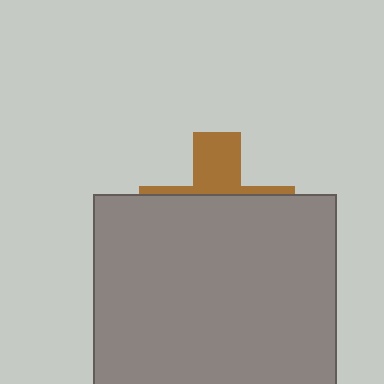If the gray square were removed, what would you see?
You would see the complete brown cross.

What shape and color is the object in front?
The object in front is a gray square.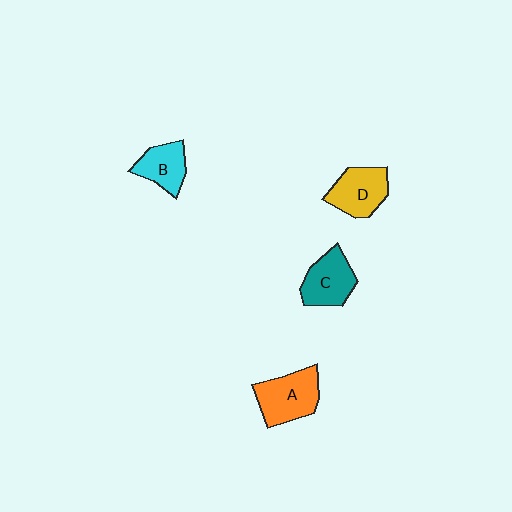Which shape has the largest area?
Shape A (orange).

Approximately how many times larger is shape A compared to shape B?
Approximately 1.4 times.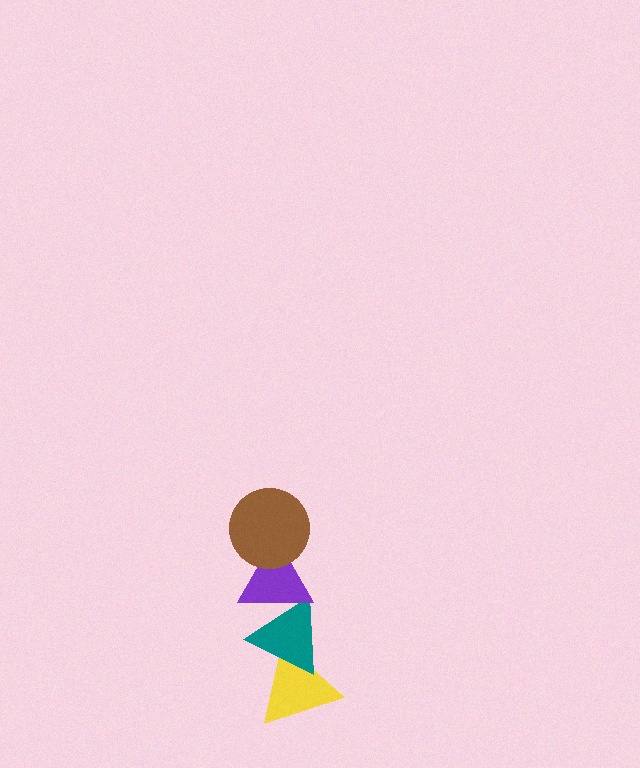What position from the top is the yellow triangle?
The yellow triangle is 4th from the top.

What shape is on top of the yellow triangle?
The teal triangle is on top of the yellow triangle.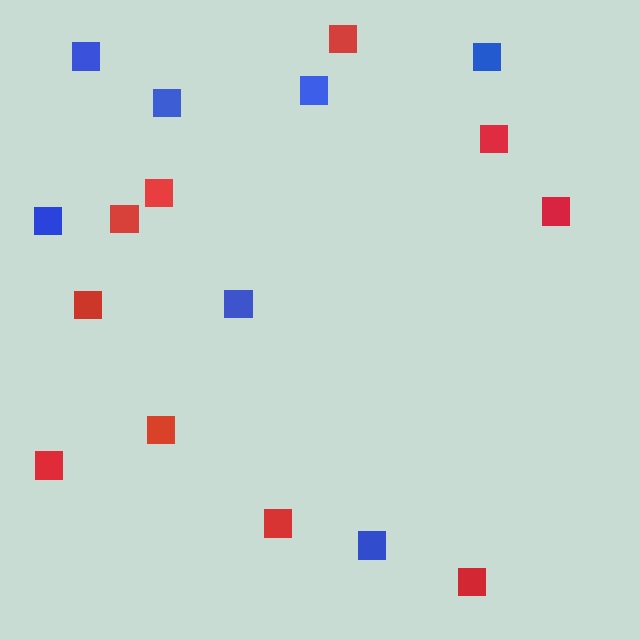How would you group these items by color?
There are 2 groups: one group of red squares (10) and one group of blue squares (7).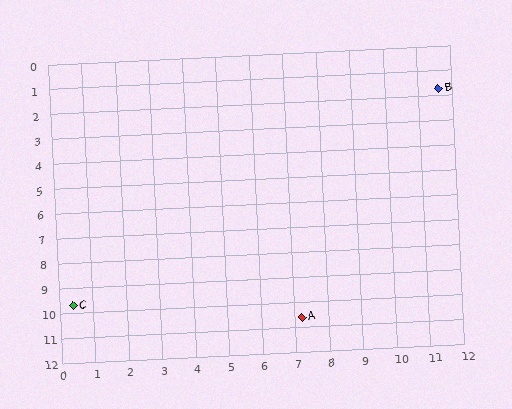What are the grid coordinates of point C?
Point C is at approximately (0.4, 9.7).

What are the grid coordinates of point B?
Point B is at approximately (11.6, 1.7).